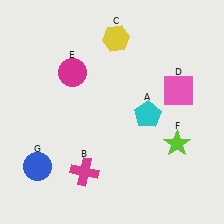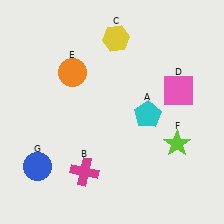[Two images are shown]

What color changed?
The circle (E) changed from magenta in Image 1 to orange in Image 2.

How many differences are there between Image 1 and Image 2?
There is 1 difference between the two images.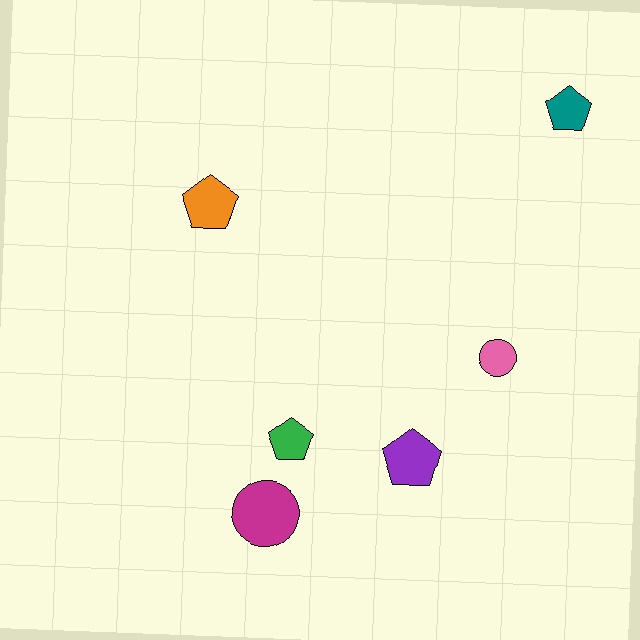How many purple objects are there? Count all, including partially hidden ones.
There is 1 purple object.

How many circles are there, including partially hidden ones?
There are 2 circles.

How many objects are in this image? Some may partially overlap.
There are 6 objects.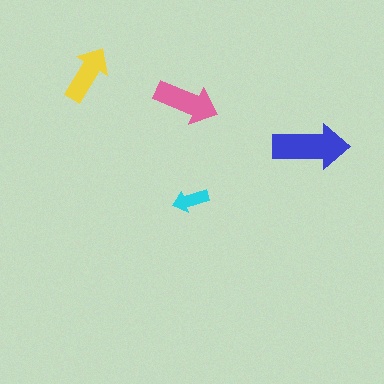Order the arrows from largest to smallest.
the blue one, the pink one, the yellow one, the cyan one.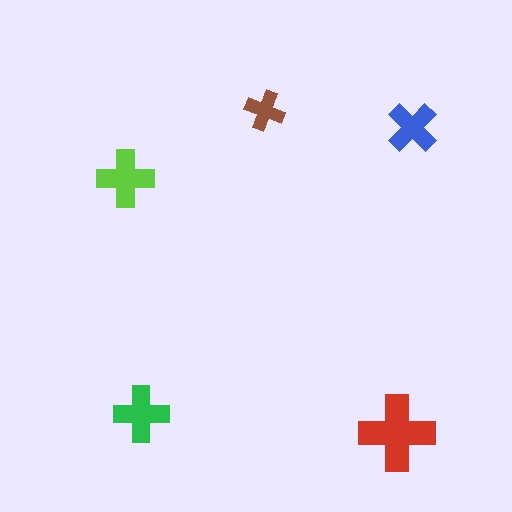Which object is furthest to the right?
The blue cross is rightmost.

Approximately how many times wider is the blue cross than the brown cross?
About 1.5 times wider.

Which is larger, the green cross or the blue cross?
The green one.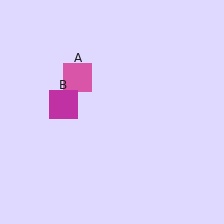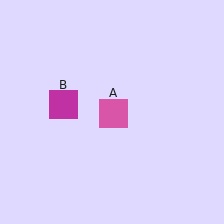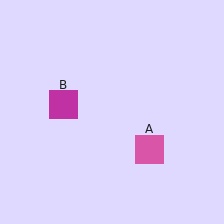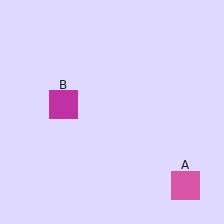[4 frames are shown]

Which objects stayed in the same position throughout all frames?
Magenta square (object B) remained stationary.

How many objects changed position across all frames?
1 object changed position: pink square (object A).